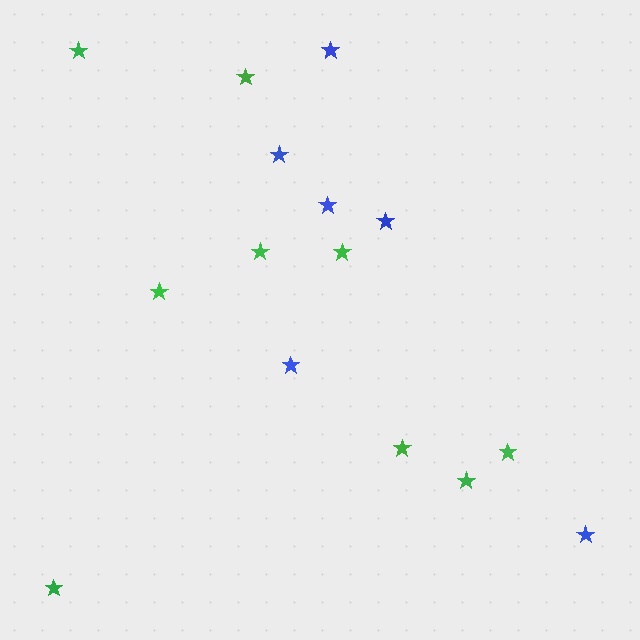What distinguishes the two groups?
There are 2 groups: one group of blue stars (6) and one group of green stars (9).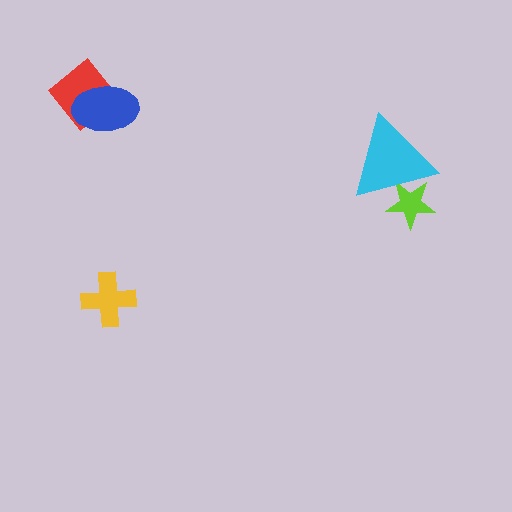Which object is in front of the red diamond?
The blue ellipse is in front of the red diamond.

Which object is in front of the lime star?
The cyan triangle is in front of the lime star.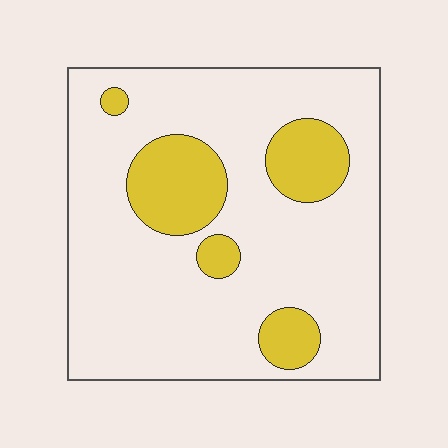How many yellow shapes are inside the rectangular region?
5.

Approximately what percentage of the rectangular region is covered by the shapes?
Approximately 20%.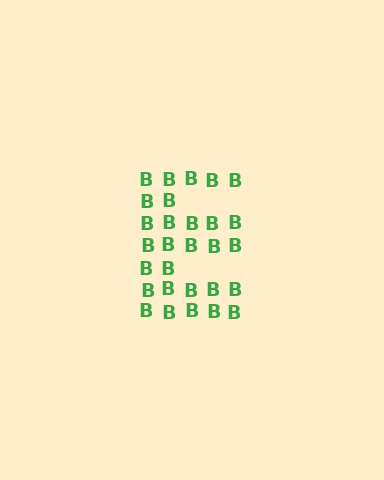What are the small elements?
The small elements are letter B's.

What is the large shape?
The large shape is the letter E.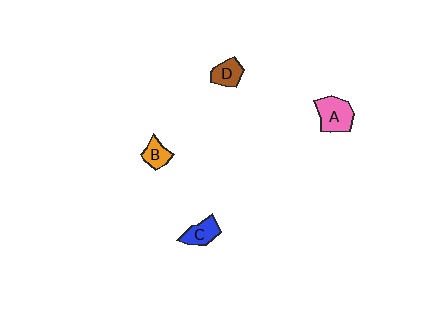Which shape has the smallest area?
Shape B (orange).